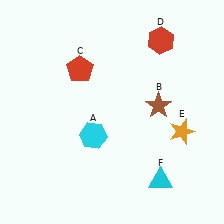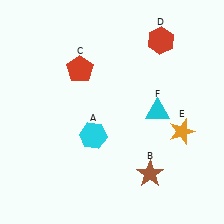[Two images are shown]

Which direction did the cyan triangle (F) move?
The cyan triangle (F) moved up.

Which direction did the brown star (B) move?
The brown star (B) moved down.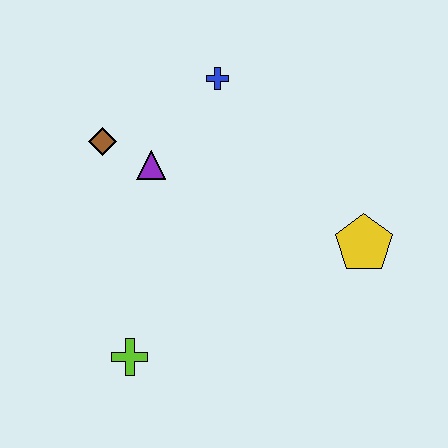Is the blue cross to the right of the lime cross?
Yes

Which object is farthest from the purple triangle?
The yellow pentagon is farthest from the purple triangle.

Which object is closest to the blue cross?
The purple triangle is closest to the blue cross.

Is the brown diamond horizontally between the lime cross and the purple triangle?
No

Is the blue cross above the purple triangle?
Yes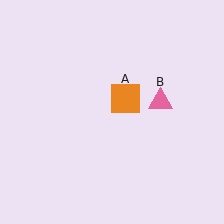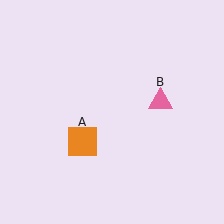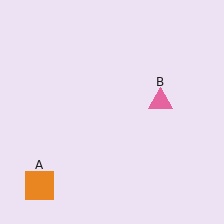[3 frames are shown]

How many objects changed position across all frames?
1 object changed position: orange square (object A).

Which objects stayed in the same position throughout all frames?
Pink triangle (object B) remained stationary.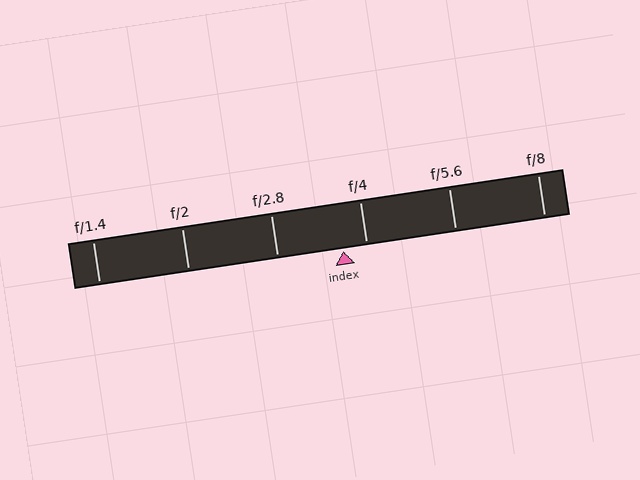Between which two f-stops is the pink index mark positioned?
The index mark is between f/2.8 and f/4.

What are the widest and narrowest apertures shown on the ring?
The widest aperture shown is f/1.4 and the narrowest is f/8.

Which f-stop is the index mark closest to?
The index mark is closest to f/4.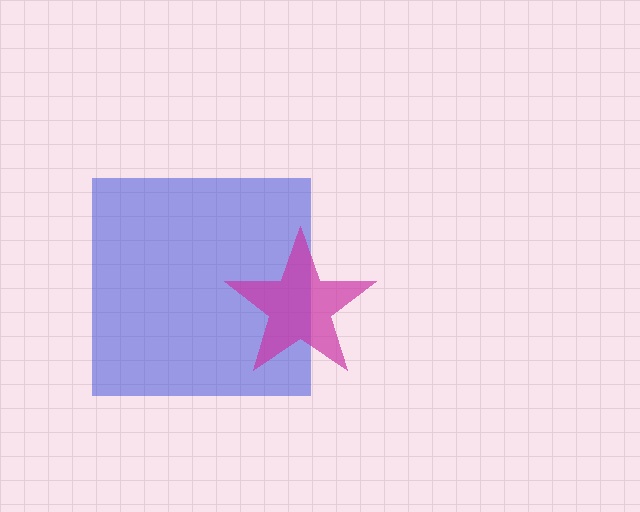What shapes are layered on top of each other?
The layered shapes are: a blue square, a magenta star.